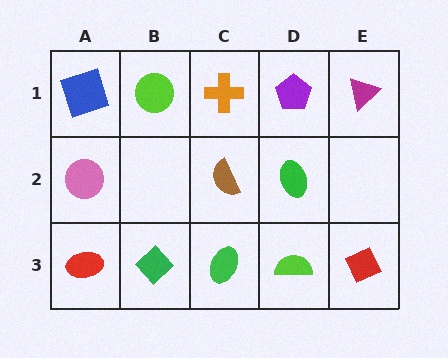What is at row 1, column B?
A lime circle.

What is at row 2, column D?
A green ellipse.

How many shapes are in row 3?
5 shapes.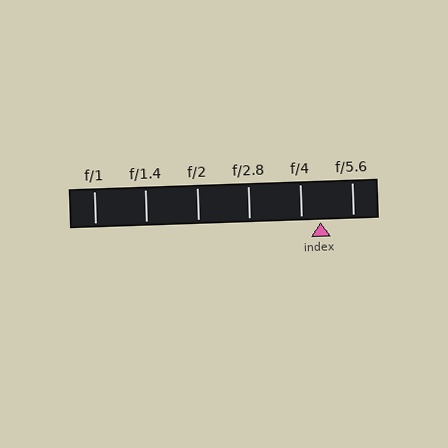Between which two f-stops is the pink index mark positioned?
The index mark is between f/4 and f/5.6.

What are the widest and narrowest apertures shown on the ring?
The widest aperture shown is f/1 and the narrowest is f/5.6.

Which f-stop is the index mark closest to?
The index mark is closest to f/4.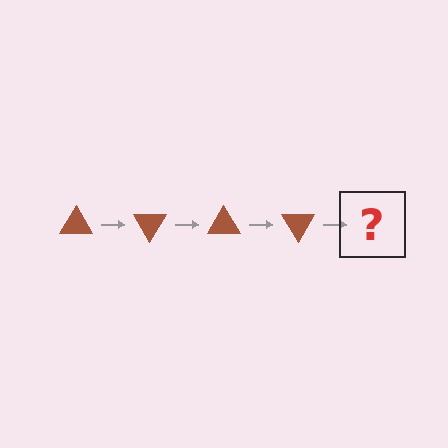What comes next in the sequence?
The next element should be a brown triangle rotated 240 degrees.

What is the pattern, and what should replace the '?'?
The pattern is that the triangle rotates 60 degrees each step. The '?' should be a brown triangle rotated 240 degrees.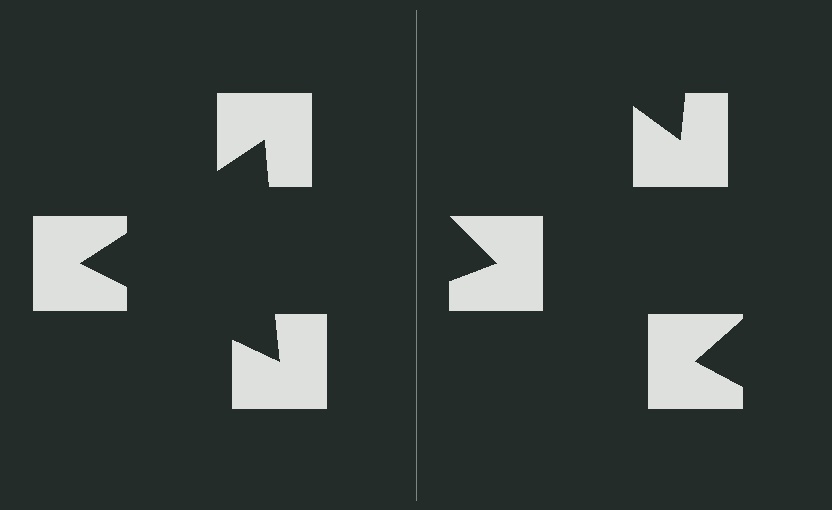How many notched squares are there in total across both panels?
6 — 3 on each side.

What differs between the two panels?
The notched squares are positioned identically on both sides; only the wedge orientations differ. On the left they align to a triangle; on the right they are misaligned.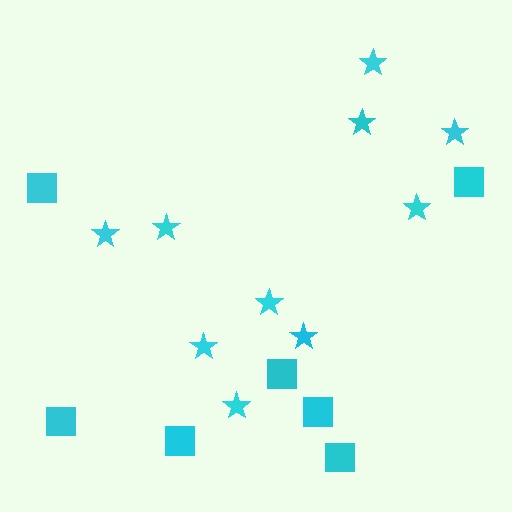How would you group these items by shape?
There are 2 groups: one group of stars (10) and one group of squares (7).